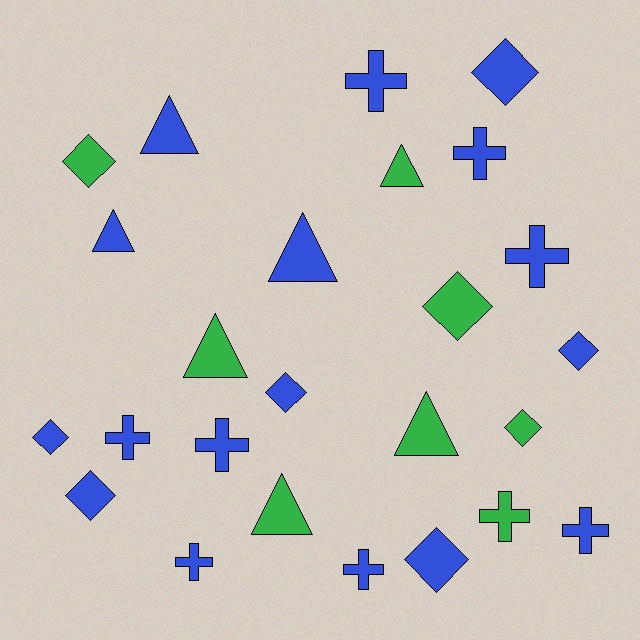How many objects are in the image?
There are 25 objects.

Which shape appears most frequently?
Cross, with 9 objects.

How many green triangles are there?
There are 4 green triangles.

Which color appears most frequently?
Blue, with 17 objects.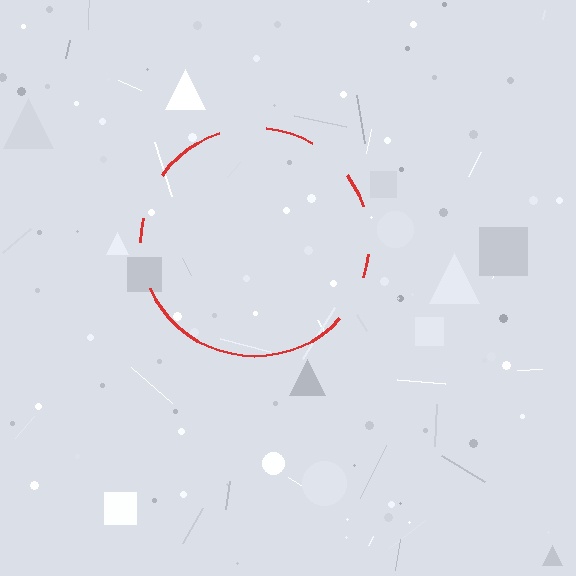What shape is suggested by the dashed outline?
The dashed outline suggests a circle.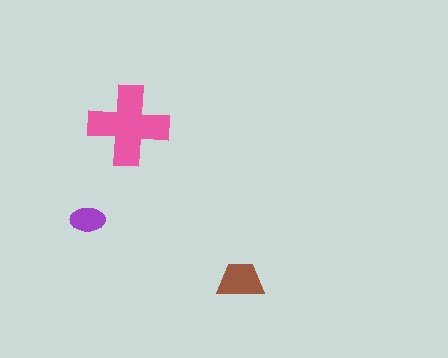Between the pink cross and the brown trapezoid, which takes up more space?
The pink cross.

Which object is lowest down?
The brown trapezoid is bottommost.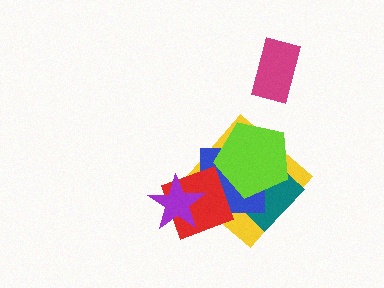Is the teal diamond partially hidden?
Yes, it is partially covered by another shape.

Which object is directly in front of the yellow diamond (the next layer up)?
The teal diamond is directly in front of the yellow diamond.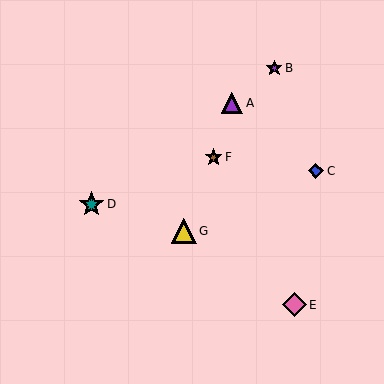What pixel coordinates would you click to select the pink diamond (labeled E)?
Click at (294, 305) to select the pink diamond E.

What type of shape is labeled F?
Shape F is a brown star.